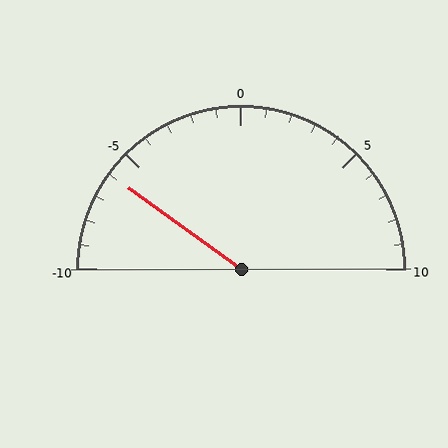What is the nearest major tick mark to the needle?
The nearest major tick mark is -5.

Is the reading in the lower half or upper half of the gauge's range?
The reading is in the lower half of the range (-10 to 10).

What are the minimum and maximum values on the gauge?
The gauge ranges from -10 to 10.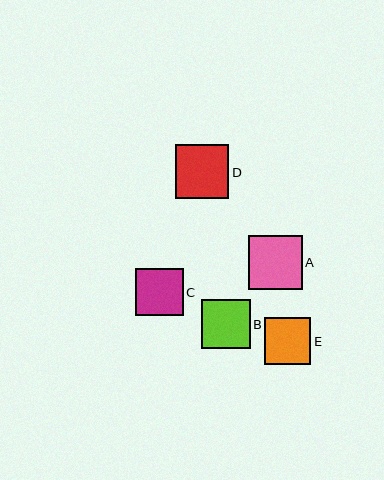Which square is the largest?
Square D is the largest with a size of approximately 54 pixels.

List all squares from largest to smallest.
From largest to smallest: D, A, B, C, E.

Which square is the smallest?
Square E is the smallest with a size of approximately 46 pixels.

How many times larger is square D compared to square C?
Square D is approximately 1.1 times the size of square C.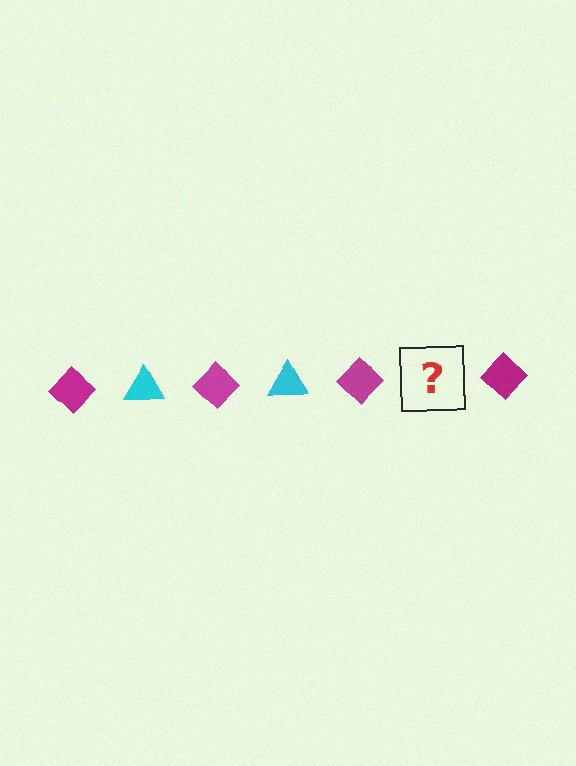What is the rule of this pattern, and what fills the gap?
The rule is that the pattern alternates between magenta diamond and cyan triangle. The gap should be filled with a cyan triangle.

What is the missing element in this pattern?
The missing element is a cyan triangle.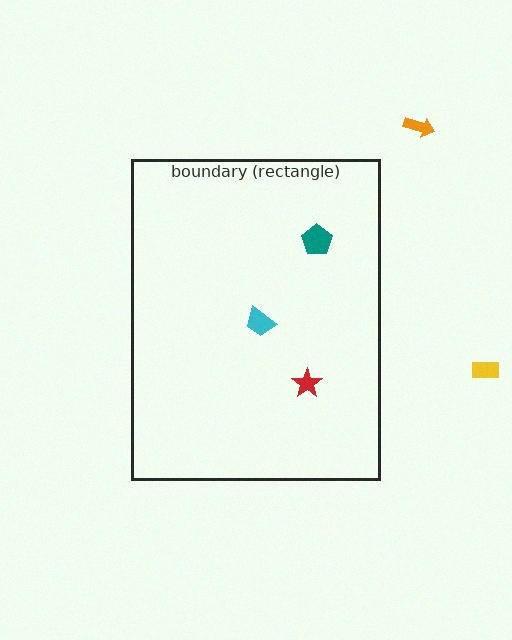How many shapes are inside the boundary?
3 inside, 2 outside.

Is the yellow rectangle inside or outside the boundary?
Outside.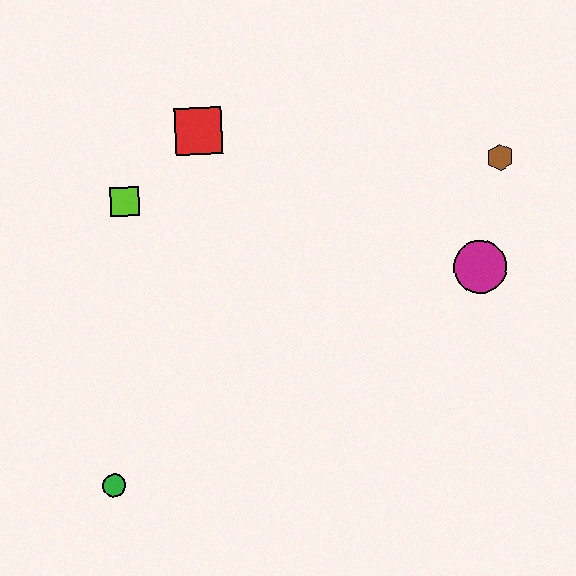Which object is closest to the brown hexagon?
The magenta circle is closest to the brown hexagon.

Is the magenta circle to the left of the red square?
No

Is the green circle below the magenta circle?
Yes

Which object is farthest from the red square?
The green circle is farthest from the red square.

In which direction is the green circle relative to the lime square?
The green circle is below the lime square.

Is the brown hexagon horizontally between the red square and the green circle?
No